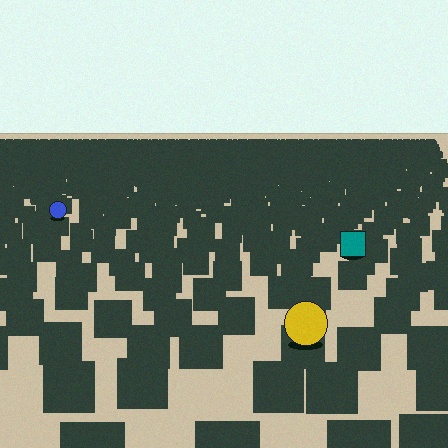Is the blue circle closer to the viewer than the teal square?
No. The teal square is closer — you can tell from the texture gradient: the ground texture is coarser near it.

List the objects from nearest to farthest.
From nearest to farthest: the yellow circle, the teal square, the blue circle.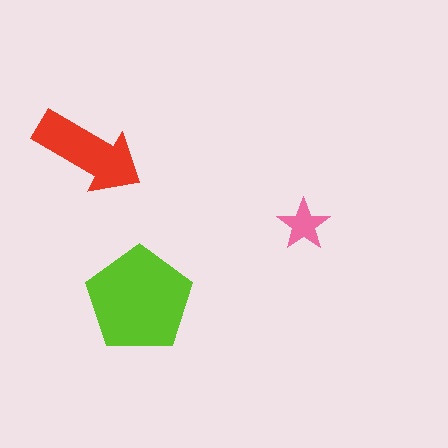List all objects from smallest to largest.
The pink star, the red arrow, the lime pentagon.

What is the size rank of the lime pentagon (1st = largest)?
1st.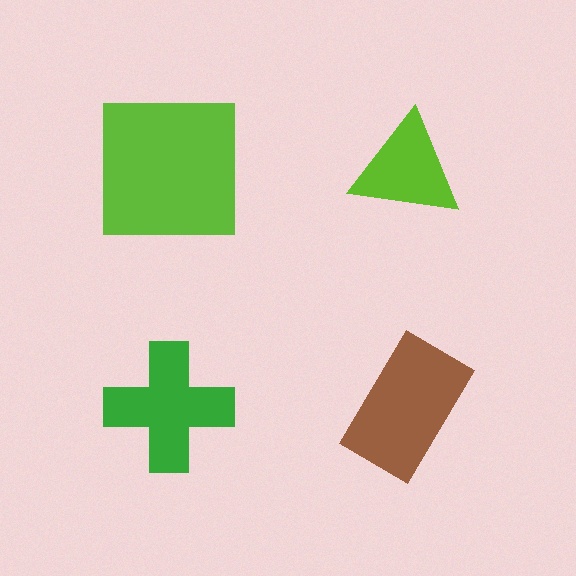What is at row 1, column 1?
A lime square.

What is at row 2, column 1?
A green cross.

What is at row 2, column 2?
A brown rectangle.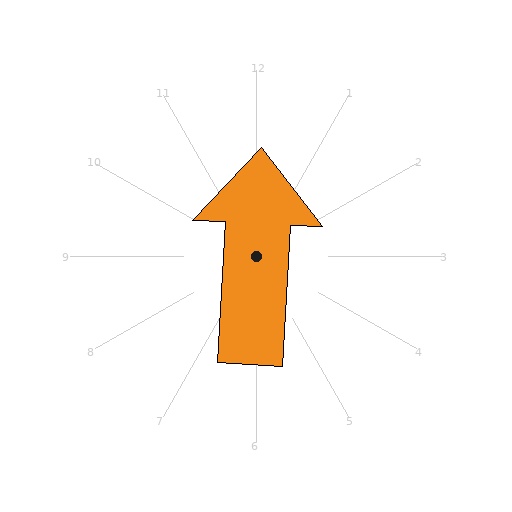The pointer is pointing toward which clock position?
Roughly 12 o'clock.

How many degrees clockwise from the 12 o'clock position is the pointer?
Approximately 3 degrees.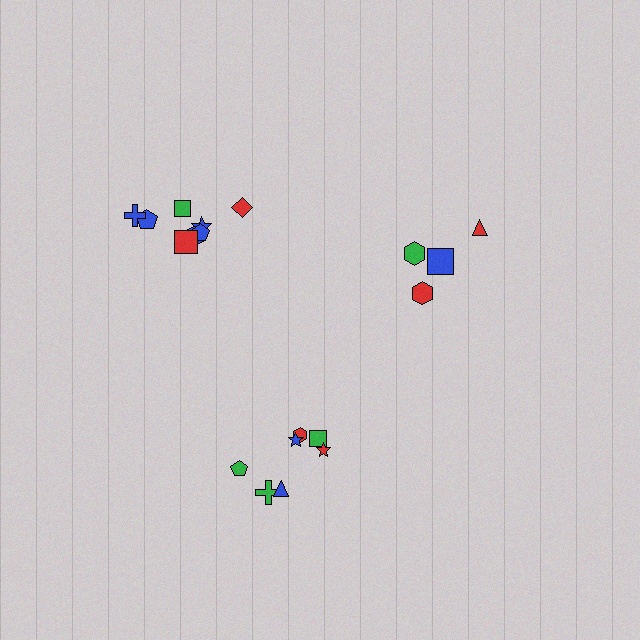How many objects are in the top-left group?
There are 8 objects.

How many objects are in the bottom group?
There are 7 objects.